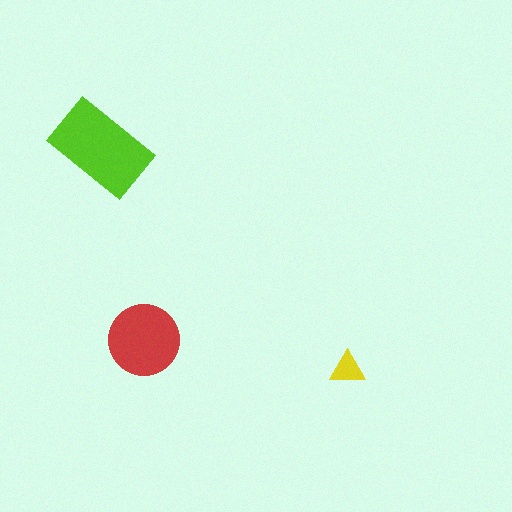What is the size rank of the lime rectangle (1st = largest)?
1st.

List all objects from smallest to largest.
The yellow triangle, the red circle, the lime rectangle.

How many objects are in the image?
There are 3 objects in the image.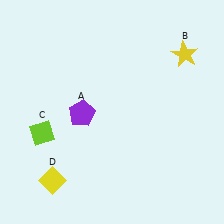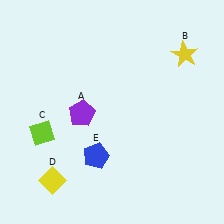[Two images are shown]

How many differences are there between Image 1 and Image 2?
There is 1 difference between the two images.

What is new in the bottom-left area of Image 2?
A blue pentagon (E) was added in the bottom-left area of Image 2.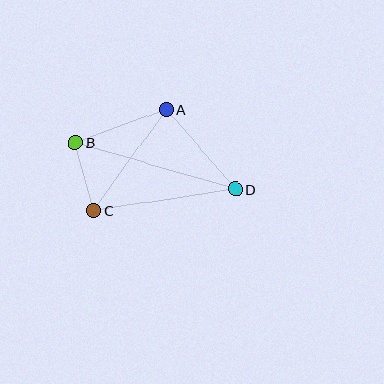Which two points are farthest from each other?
Points B and D are farthest from each other.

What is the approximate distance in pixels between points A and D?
The distance between A and D is approximately 105 pixels.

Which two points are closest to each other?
Points B and C are closest to each other.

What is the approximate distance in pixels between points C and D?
The distance between C and D is approximately 143 pixels.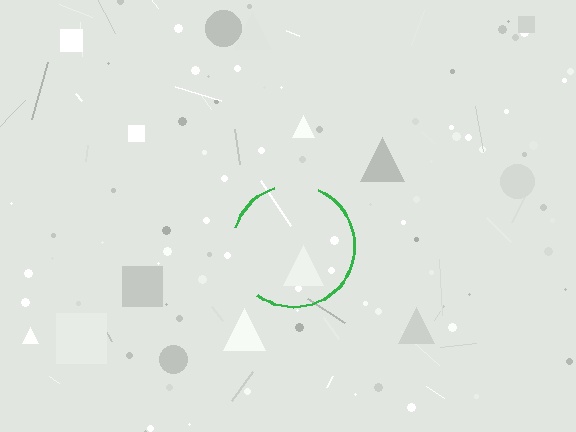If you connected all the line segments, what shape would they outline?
They would outline a circle.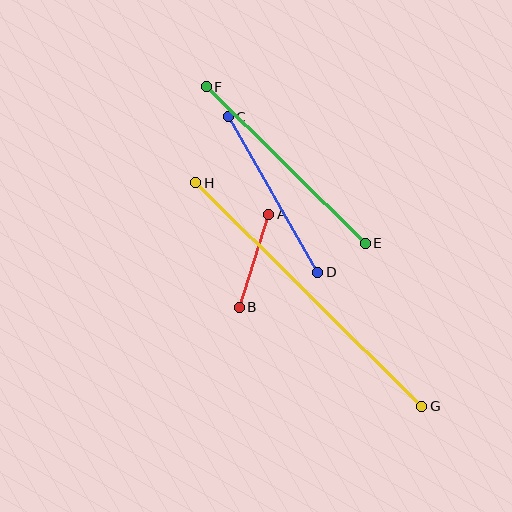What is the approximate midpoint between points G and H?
The midpoint is at approximately (309, 295) pixels.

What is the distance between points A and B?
The distance is approximately 98 pixels.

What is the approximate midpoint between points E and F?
The midpoint is at approximately (286, 165) pixels.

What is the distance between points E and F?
The distance is approximately 223 pixels.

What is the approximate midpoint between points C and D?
The midpoint is at approximately (273, 195) pixels.